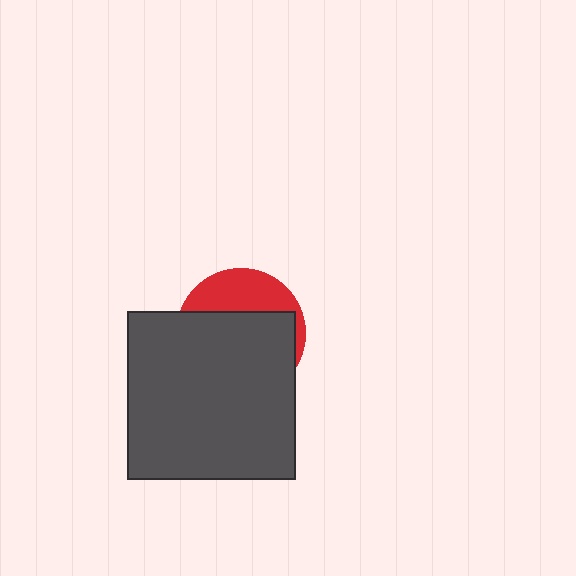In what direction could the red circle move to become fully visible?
The red circle could move up. That would shift it out from behind the dark gray square entirely.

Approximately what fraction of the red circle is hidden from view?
Roughly 68% of the red circle is hidden behind the dark gray square.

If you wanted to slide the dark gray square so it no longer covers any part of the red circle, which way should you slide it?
Slide it down — that is the most direct way to separate the two shapes.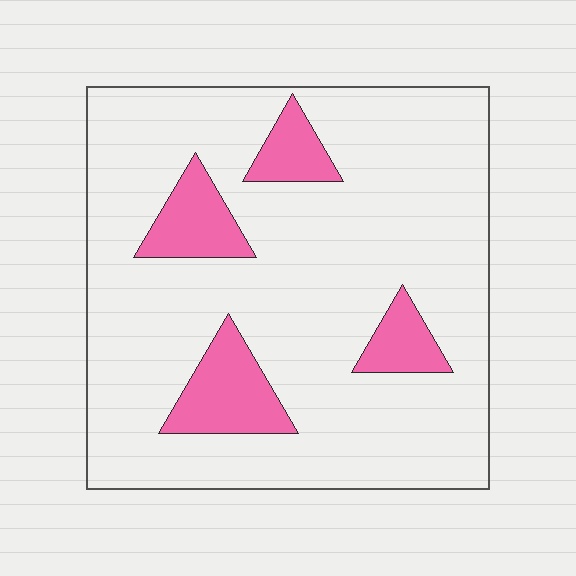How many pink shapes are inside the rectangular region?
4.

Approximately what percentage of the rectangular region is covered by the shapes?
Approximately 15%.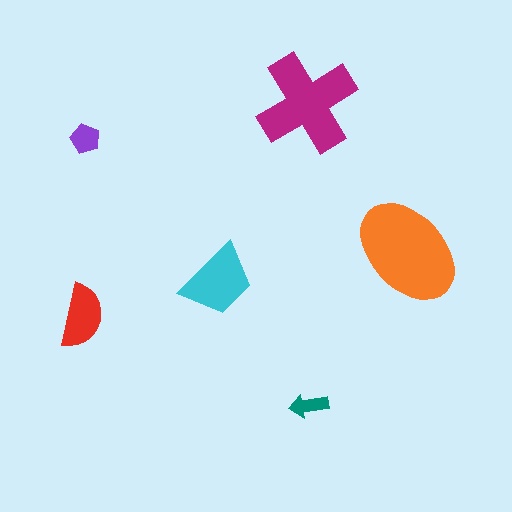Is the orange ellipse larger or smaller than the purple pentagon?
Larger.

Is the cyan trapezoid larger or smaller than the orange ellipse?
Smaller.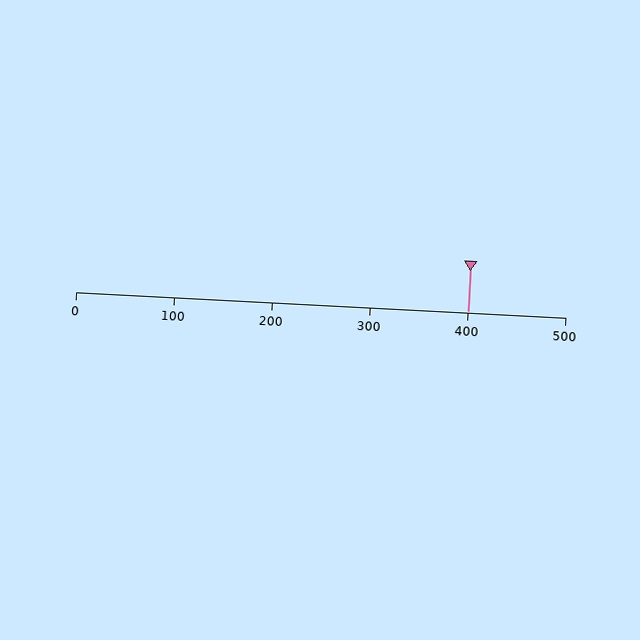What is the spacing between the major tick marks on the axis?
The major ticks are spaced 100 apart.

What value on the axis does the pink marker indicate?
The marker indicates approximately 400.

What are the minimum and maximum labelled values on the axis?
The axis runs from 0 to 500.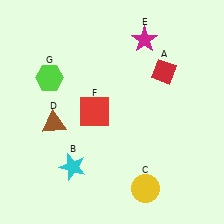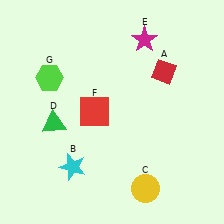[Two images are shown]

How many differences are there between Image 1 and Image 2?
There is 1 difference between the two images.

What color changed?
The triangle (D) changed from brown in Image 1 to green in Image 2.